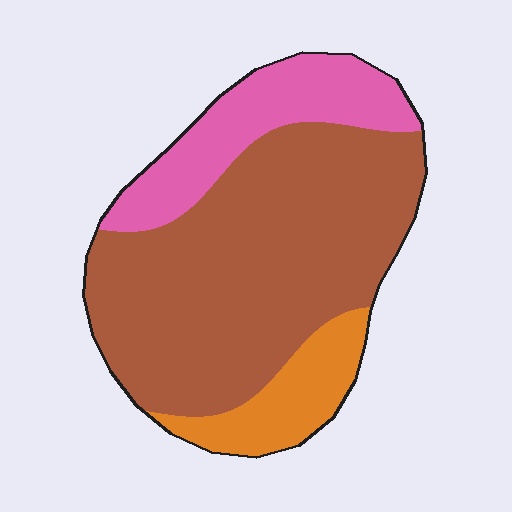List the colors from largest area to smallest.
From largest to smallest: brown, pink, orange.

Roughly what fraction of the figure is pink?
Pink takes up about one fifth (1/5) of the figure.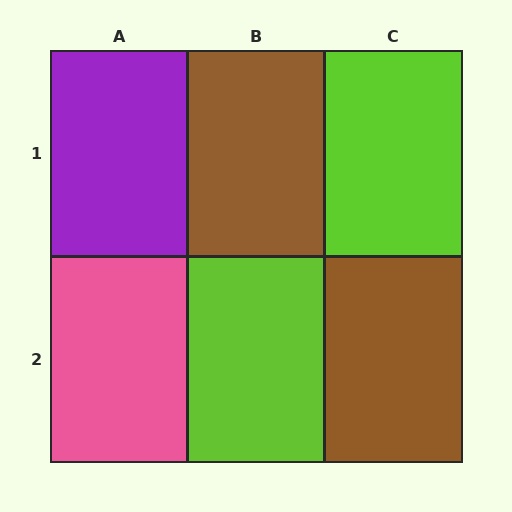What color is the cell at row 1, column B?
Brown.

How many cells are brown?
2 cells are brown.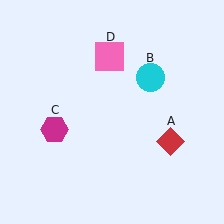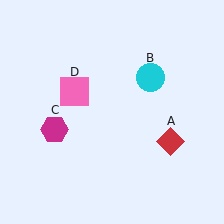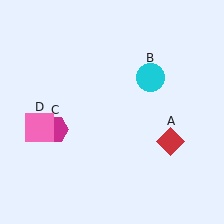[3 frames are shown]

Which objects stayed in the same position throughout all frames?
Red diamond (object A) and cyan circle (object B) and magenta hexagon (object C) remained stationary.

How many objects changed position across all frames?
1 object changed position: pink square (object D).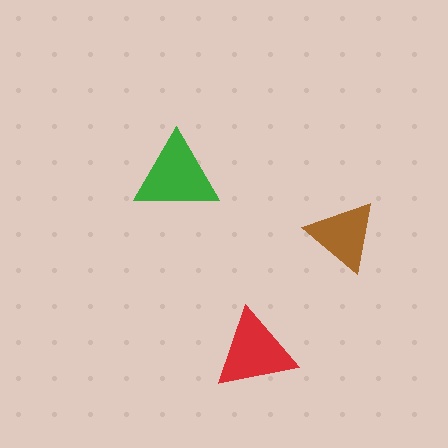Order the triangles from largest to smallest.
the green one, the red one, the brown one.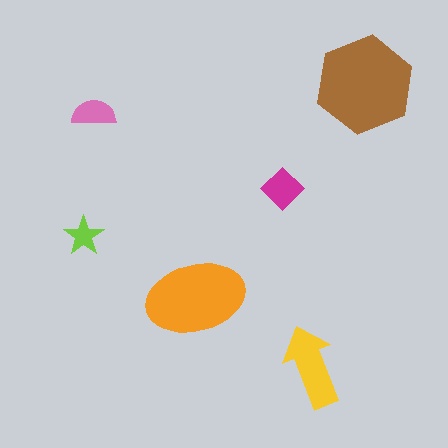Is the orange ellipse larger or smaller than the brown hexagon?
Smaller.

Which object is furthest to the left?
The lime star is leftmost.